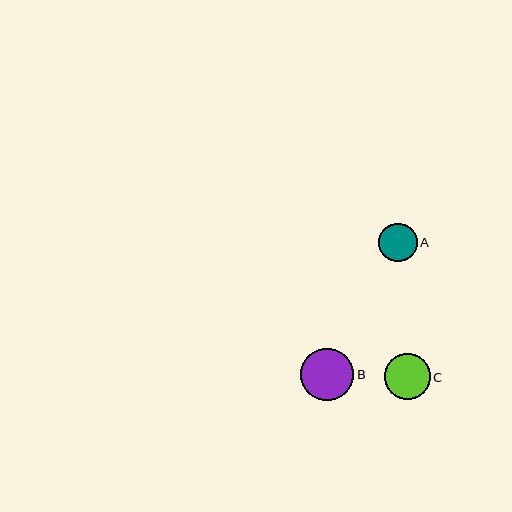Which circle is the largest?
Circle B is the largest with a size of approximately 53 pixels.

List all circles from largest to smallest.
From largest to smallest: B, C, A.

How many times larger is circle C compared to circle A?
Circle C is approximately 1.2 times the size of circle A.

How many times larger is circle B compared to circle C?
Circle B is approximately 1.2 times the size of circle C.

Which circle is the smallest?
Circle A is the smallest with a size of approximately 38 pixels.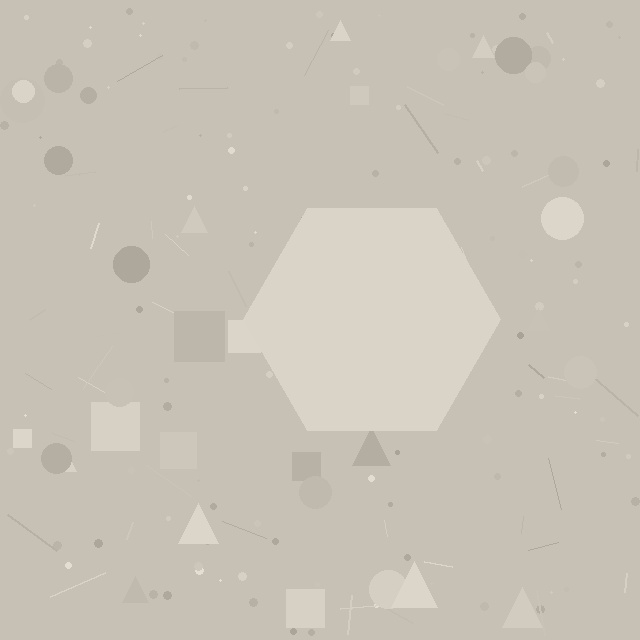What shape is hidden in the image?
A hexagon is hidden in the image.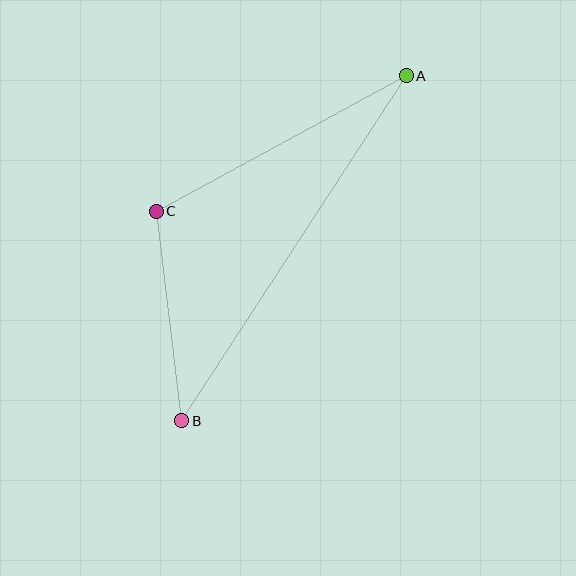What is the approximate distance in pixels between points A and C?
The distance between A and C is approximately 284 pixels.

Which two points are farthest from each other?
Points A and B are farthest from each other.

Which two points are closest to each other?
Points B and C are closest to each other.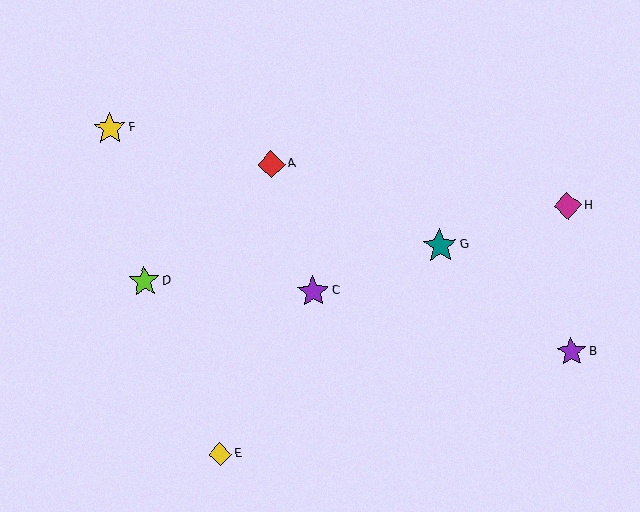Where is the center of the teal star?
The center of the teal star is at (440, 246).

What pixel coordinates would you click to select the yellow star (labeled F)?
Click at (110, 128) to select the yellow star F.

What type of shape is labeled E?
Shape E is a yellow diamond.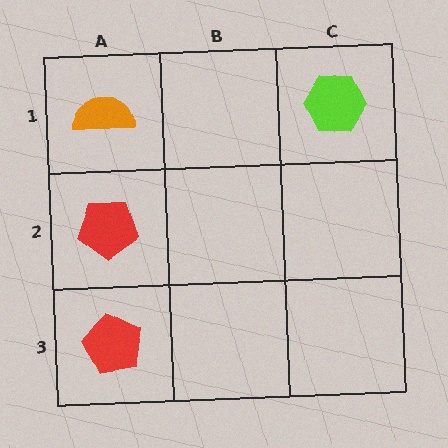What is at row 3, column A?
A red pentagon.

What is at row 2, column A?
A red pentagon.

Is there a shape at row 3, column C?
No, that cell is empty.